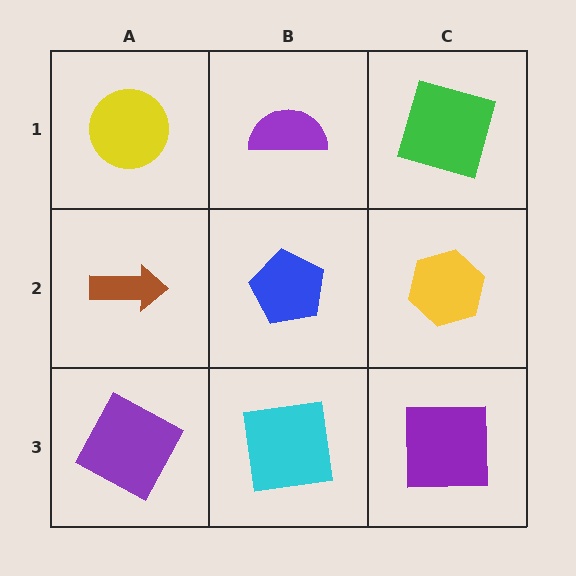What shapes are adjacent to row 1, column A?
A brown arrow (row 2, column A), a purple semicircle (row 1, column B).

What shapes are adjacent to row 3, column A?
A brown arrow (row 2, column A), a cyan square (row 3, column B).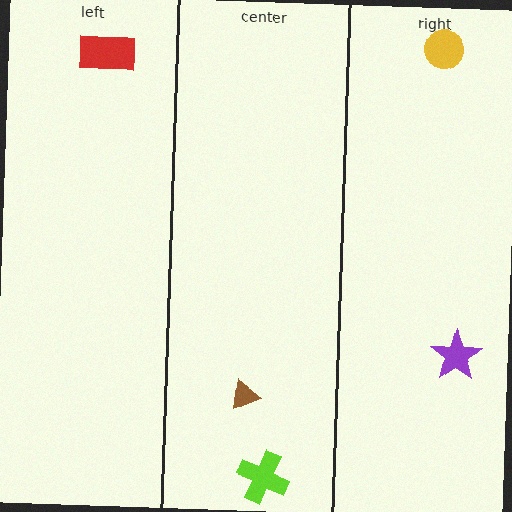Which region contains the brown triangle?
The center region.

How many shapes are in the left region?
1.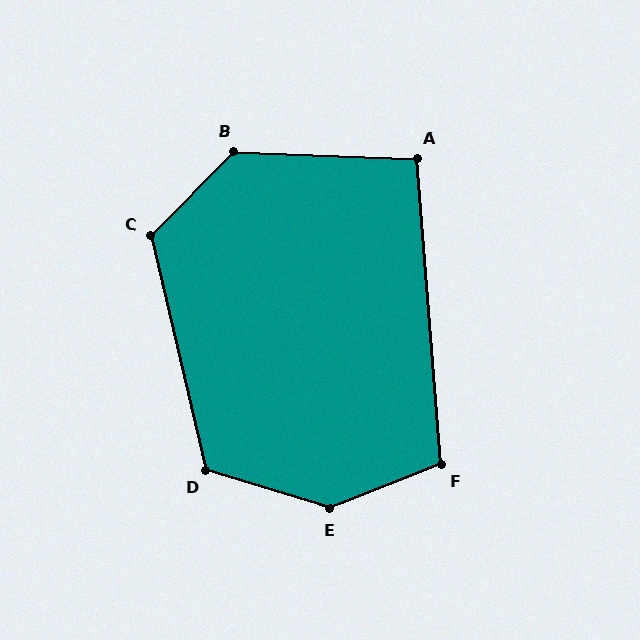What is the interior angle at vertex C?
Approximately 122 degrees (obtuse).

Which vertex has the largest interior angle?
E, at approximately 141 degrees.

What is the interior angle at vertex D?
Approximately 120 degrees (obtuse).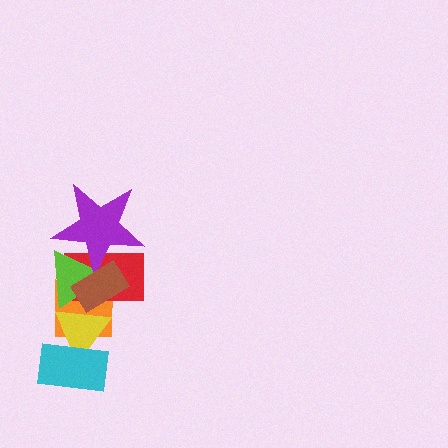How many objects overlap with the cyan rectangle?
2 objects overlap with the cyan rectangle.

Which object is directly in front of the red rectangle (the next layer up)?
The yellow triangle is directly in front of the red rectangle.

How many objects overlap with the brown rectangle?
5 objects overlap with the brown rectangle.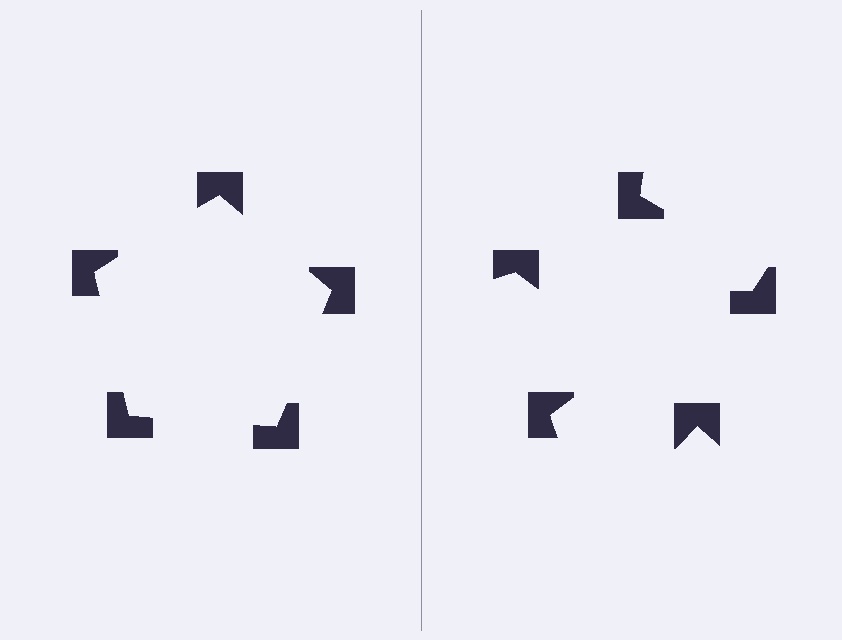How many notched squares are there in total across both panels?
10 — 5 on each side.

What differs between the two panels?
The notched squares are positioned identically on both sides; only the wedge orientations differ. On the left they align to a pentagon; on the right they are misaligned.